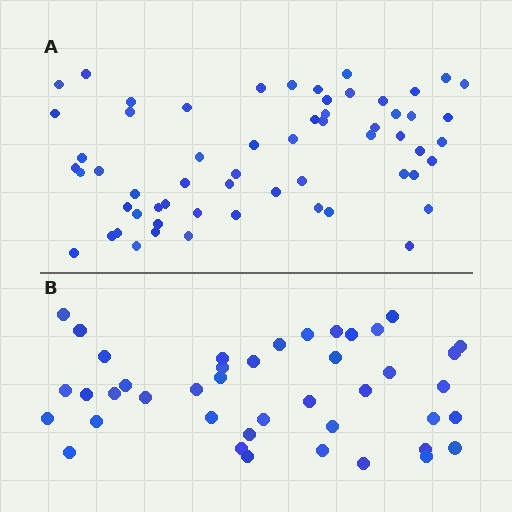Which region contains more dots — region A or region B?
Region A (the top region) has more dots.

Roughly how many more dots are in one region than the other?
Region A has approximately 20 more dots than region B.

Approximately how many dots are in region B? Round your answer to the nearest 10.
About 40 dots. (The exact count is 42, which rounds to 40.)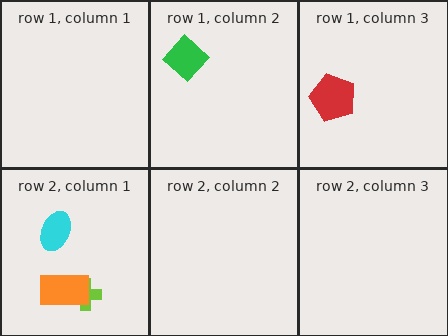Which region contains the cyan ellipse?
The row 2, column 1 region.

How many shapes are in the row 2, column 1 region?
3.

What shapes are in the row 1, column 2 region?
The green diamond.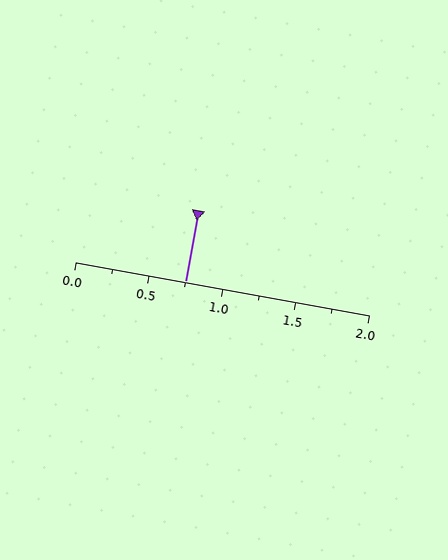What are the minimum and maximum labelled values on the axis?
The axis runs from 0.0 to 2.0.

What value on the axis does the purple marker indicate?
The marker indicates approximately 0.75.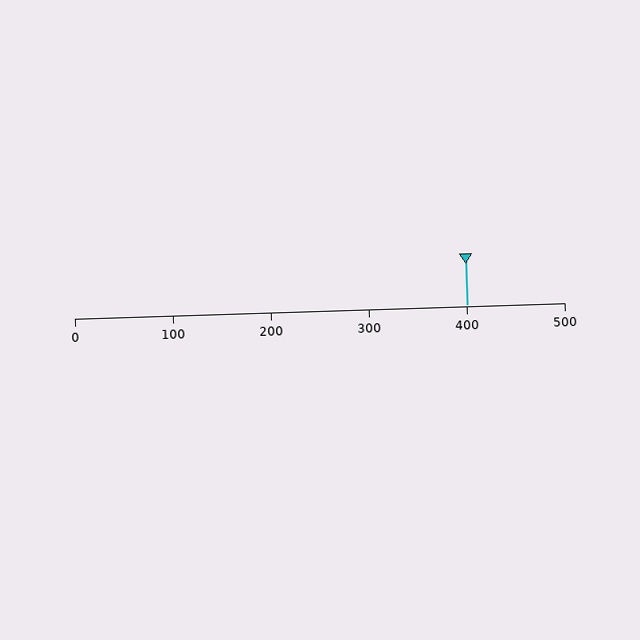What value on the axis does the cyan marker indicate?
The marker indicates approximately 400.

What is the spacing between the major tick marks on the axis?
The major ticks are spaced 100 apart.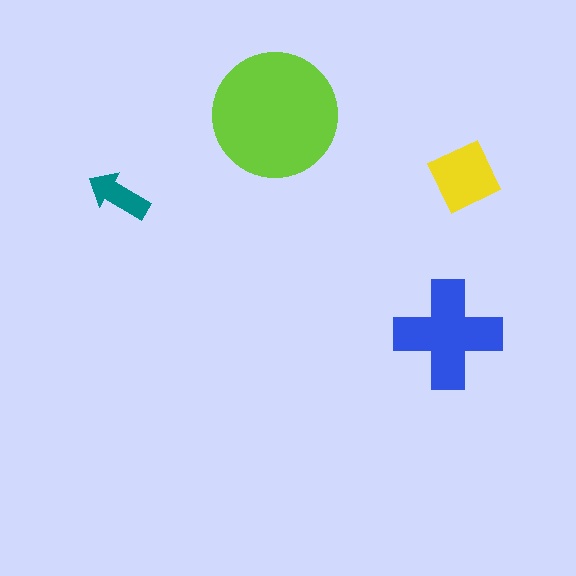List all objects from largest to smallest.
The lime circle, the blue cross, the yellow square, the teal arrow.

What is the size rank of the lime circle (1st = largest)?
1st.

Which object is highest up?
The lime circle is topmost.